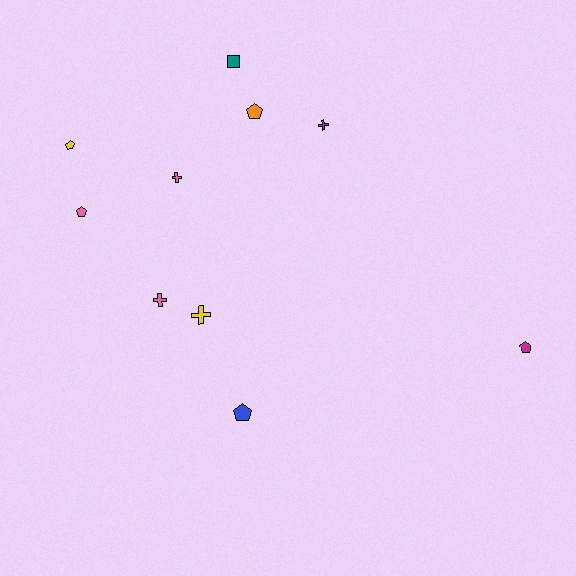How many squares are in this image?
There is 1 square.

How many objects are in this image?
There are 10 objects.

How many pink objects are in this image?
There are 3 pink objects.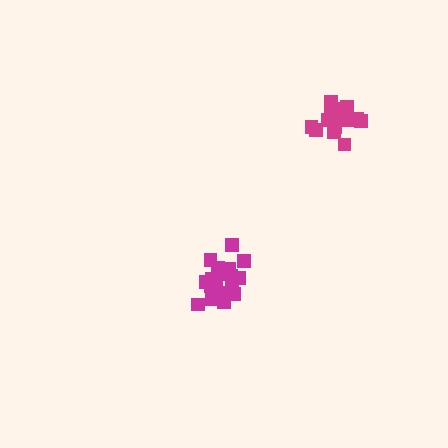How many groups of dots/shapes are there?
There are 2 groups.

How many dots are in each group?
Group 1: 21 dots, Group 2: 16 dots (37 total).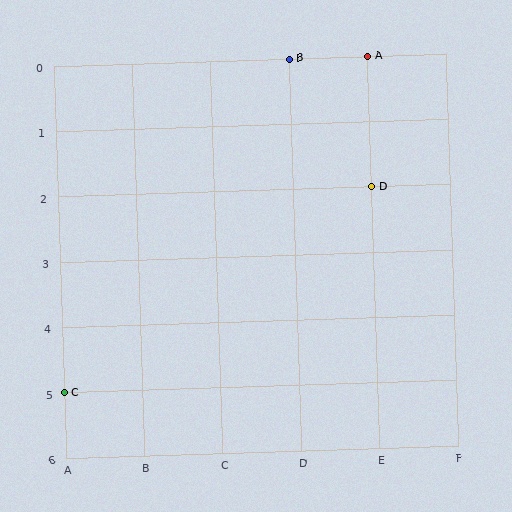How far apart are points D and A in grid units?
Points D and A are 2 rows apart.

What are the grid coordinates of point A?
Point A is at grid coordinates (E, 0).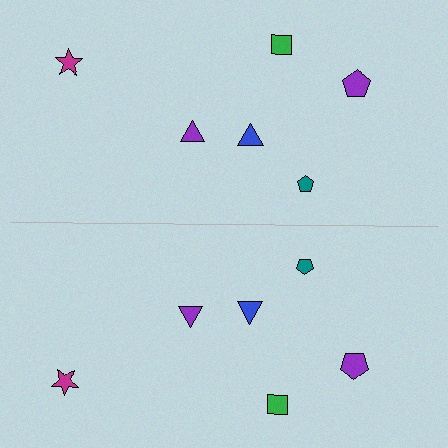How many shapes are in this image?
There are 12 shapes in this image.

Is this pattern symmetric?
Yes, this pattern has bilateral (reflection) symmetry.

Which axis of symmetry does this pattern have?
The pattern has a horizontal axis of symmetry running through the center of the image.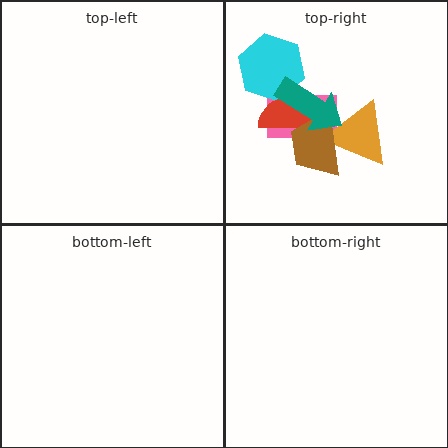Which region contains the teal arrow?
The top-right region.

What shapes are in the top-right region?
The pink rectangle, the orange triangle, the cyan hexagon, the red semicircle, the brown trapezoid, the teal arrow.